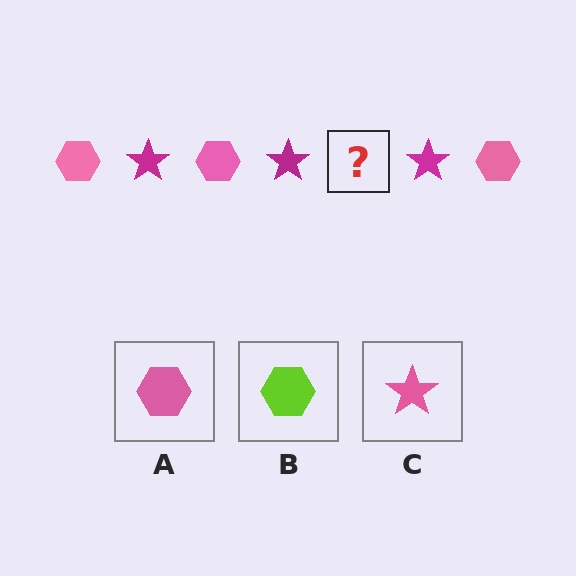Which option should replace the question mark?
Option A.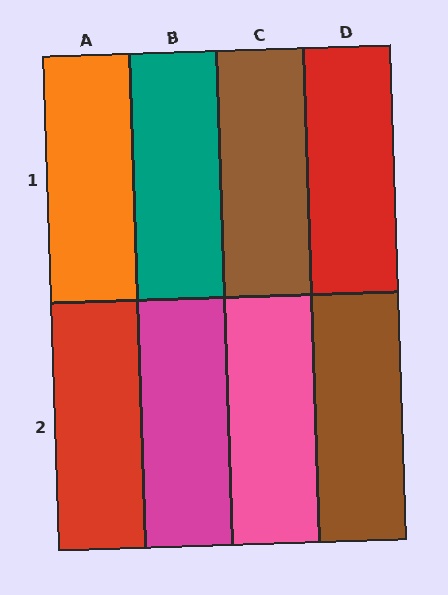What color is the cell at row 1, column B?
Teal.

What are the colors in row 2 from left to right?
Red, magenta, pink, brown.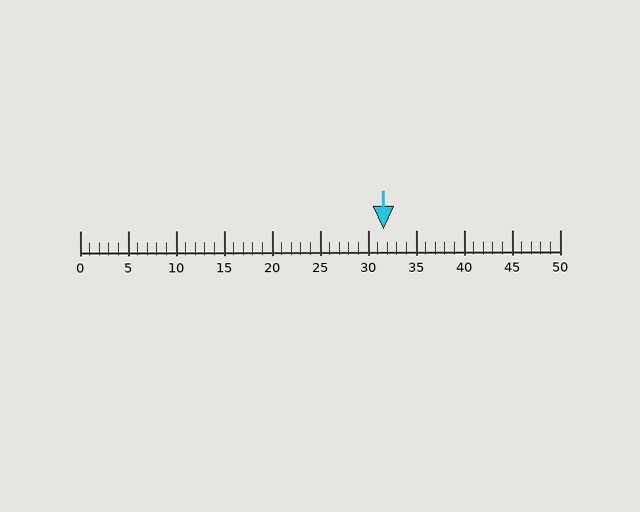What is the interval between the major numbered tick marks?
The major tick marks are spaced 5 units apart.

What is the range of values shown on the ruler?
The ruler shows values from 0 to 50.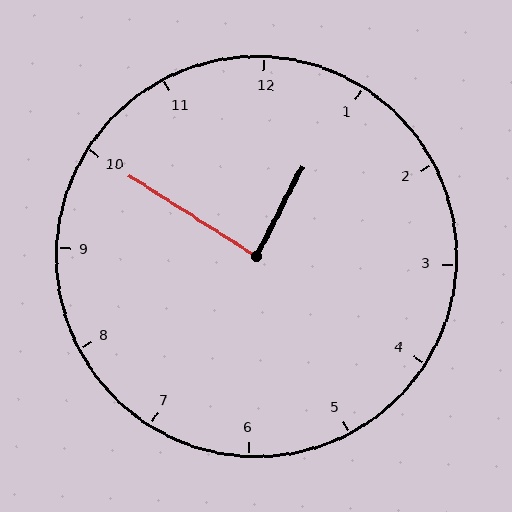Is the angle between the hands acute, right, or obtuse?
It is right.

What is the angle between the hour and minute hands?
Approximately 85 degrees.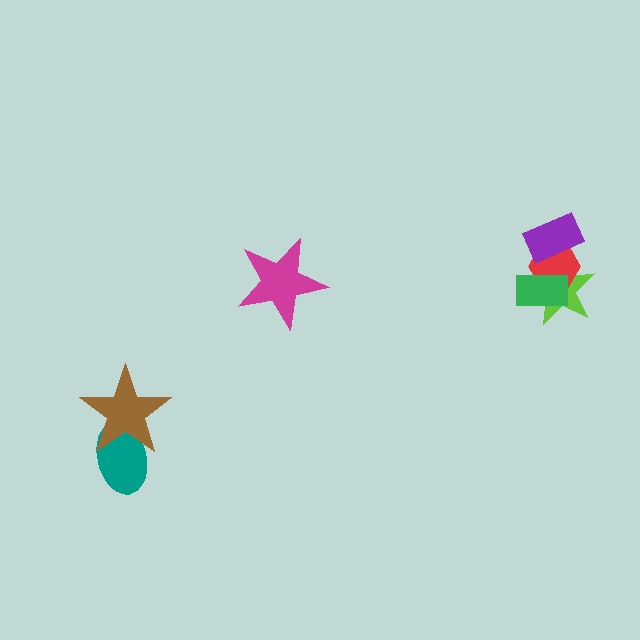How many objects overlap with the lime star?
3 objects overlap with the lime star.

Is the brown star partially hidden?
No, no other shape covers it.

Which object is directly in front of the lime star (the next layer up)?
The red hexagon is directly in front of the lime star.